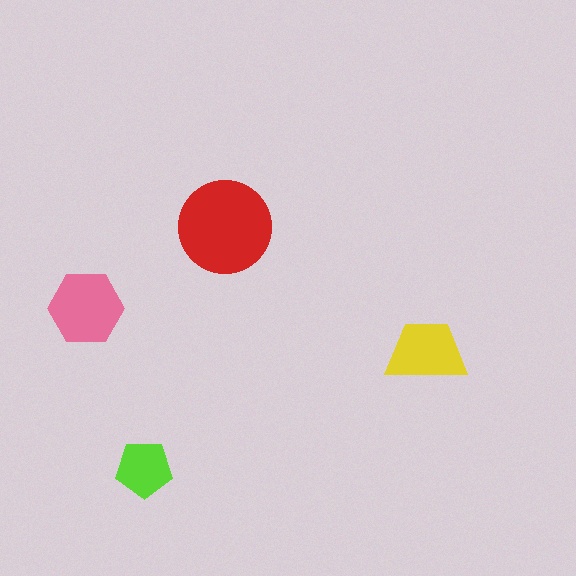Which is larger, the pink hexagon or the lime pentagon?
The pink hexagon.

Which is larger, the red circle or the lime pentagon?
The red circle.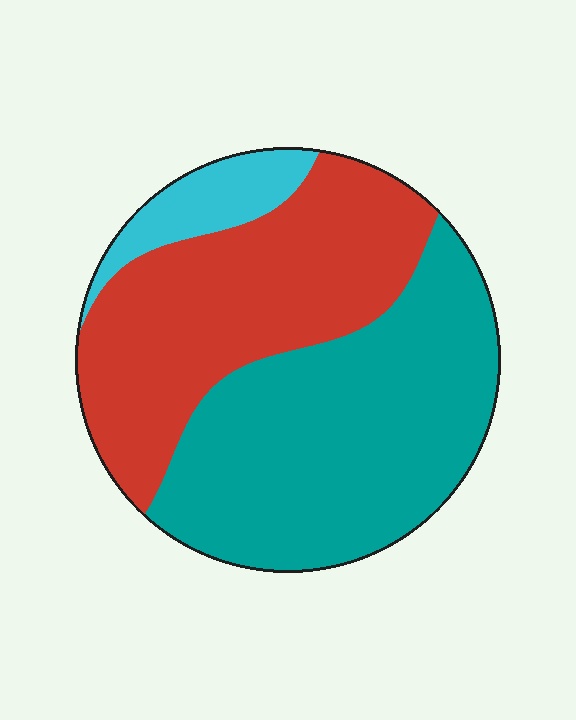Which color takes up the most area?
Teal, at roughly 50%.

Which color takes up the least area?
Cyan, at roughly 10%.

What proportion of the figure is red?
Red covers about 40% of the figure.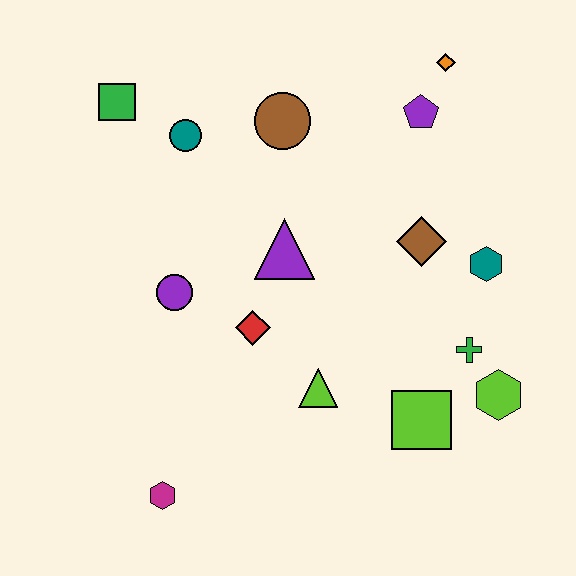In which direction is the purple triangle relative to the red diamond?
The purple triangle is above the red diamond.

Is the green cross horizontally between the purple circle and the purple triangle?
No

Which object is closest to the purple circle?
The red diamond is closest to the purple circle.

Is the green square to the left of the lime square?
Yes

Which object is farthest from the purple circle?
The orange diamond is farthest from the purple circle.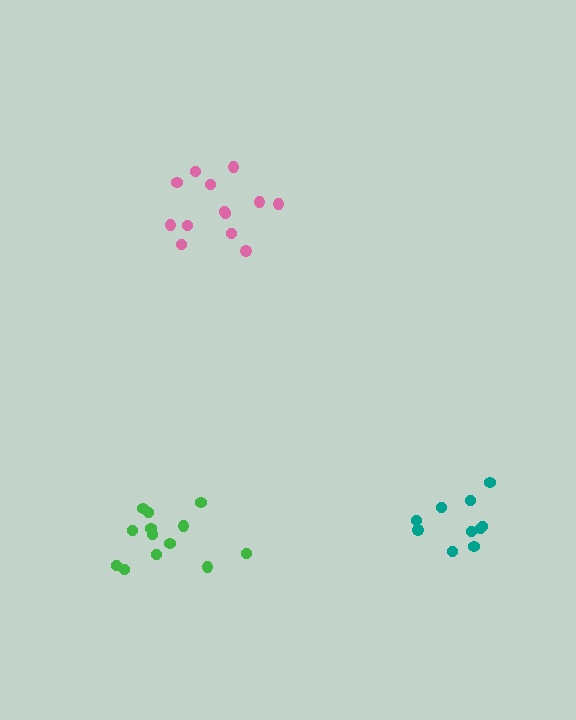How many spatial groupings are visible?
There are 3 spatial groupings.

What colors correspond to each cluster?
The clusters are colored: green, teal, pink.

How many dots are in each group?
Group 1: 13 dots, Group 2: 10 dots, Group 3: 13 dots (36 total).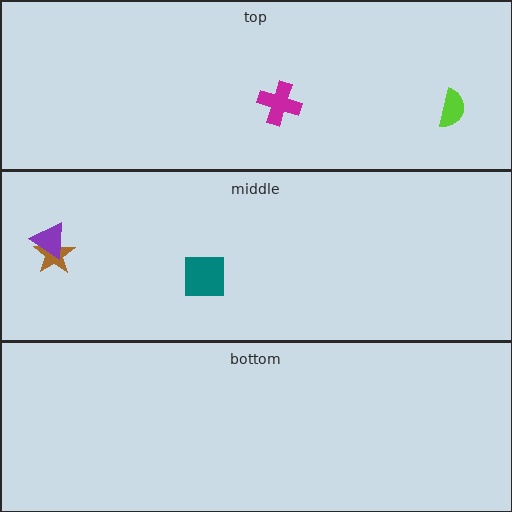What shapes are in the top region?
The magenta cross, the lime semicircle.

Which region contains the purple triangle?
The middle region.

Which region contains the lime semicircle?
The top region.